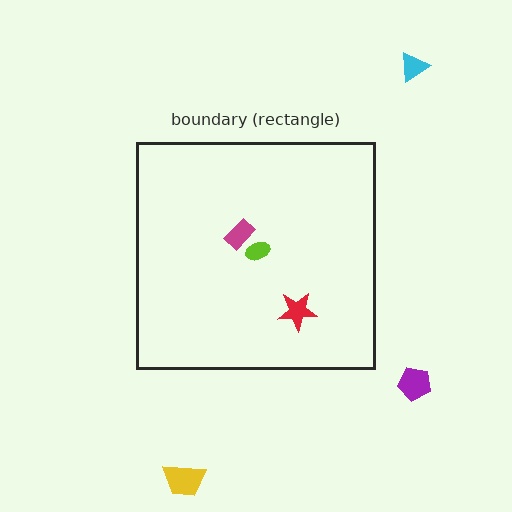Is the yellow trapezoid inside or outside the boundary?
Outside.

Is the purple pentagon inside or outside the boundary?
Outside.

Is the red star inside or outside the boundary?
Inside.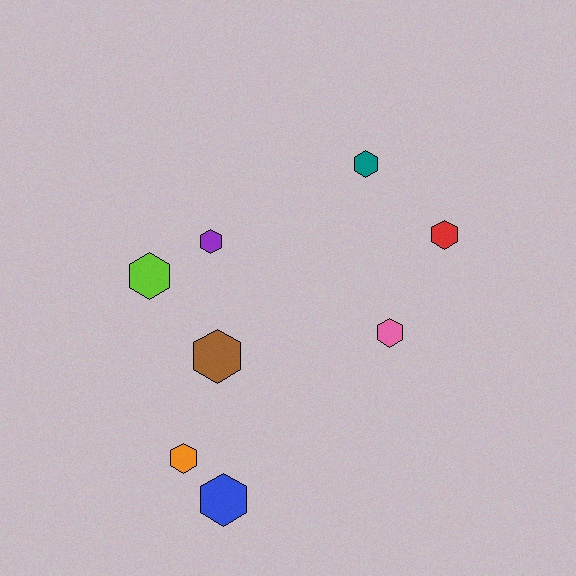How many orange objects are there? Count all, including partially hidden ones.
There is 1 orange object.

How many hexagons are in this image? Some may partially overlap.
There are 8 hexagons.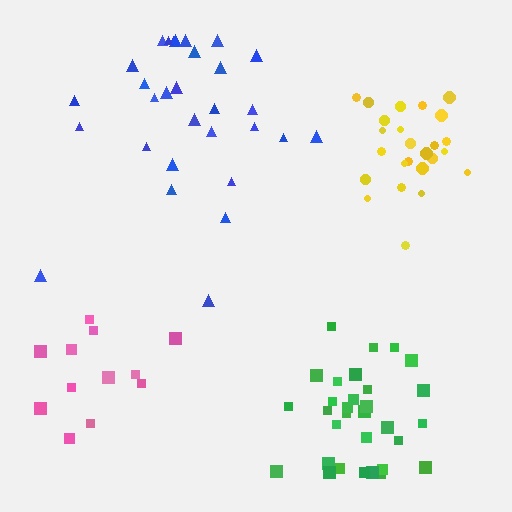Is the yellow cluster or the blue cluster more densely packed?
Yellow.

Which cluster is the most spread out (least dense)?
Blue.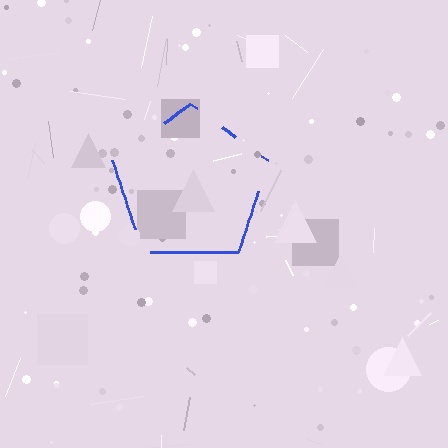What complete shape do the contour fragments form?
The contour fragments form a pentagon.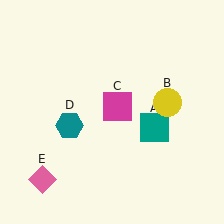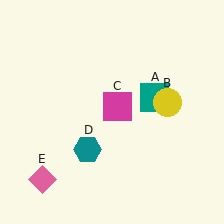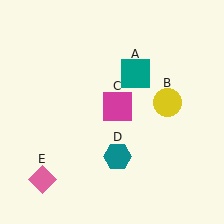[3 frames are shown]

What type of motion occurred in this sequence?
The teal square (object A), teal hexagon (object D) rotated counterclockwise around the center of the scene.